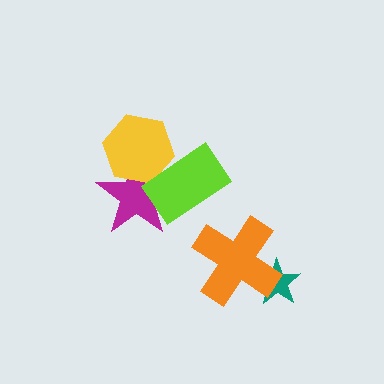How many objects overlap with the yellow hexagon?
2 objects overlap with the yellow hexagon.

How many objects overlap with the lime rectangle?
2 objects overlap with the lime rectangle.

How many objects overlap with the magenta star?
2 objects overlap with the magenta star.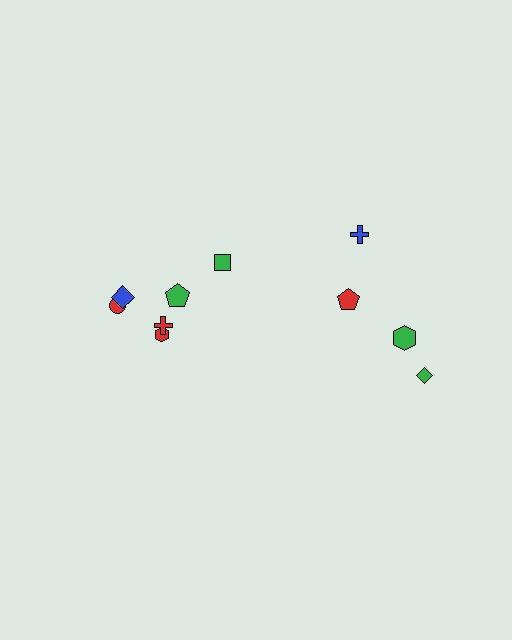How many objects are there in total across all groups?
There are 10 objects.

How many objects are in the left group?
There are 6 objects.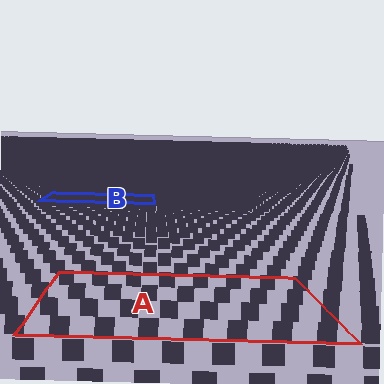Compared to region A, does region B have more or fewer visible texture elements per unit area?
Region B has more texture elements per unit area — they are packed more densely because it is farther away.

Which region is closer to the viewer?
Region A is closer. The texture elements there are larger and more spread out.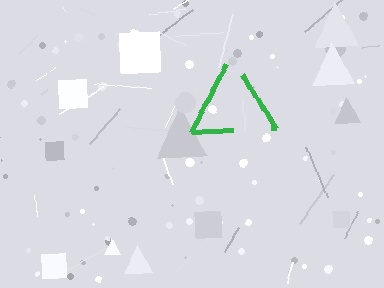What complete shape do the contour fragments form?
The contour fragments form a triangle.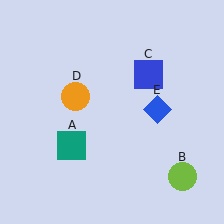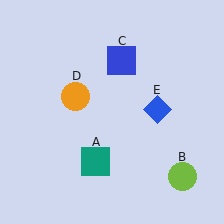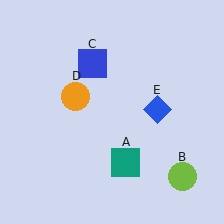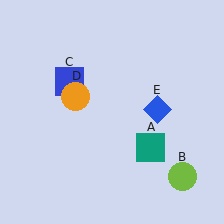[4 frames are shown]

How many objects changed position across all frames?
2 objects changed position: teal square (object A), blue square (object C).